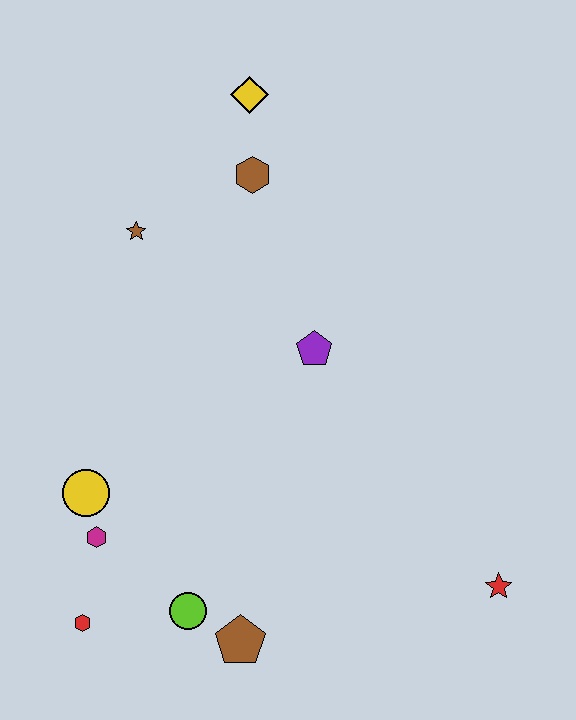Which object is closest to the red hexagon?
The magenta hexagon is closest to the red hexagon.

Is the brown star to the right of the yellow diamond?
No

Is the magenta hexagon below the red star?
No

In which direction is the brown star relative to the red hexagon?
The brown star is above the red hexagon.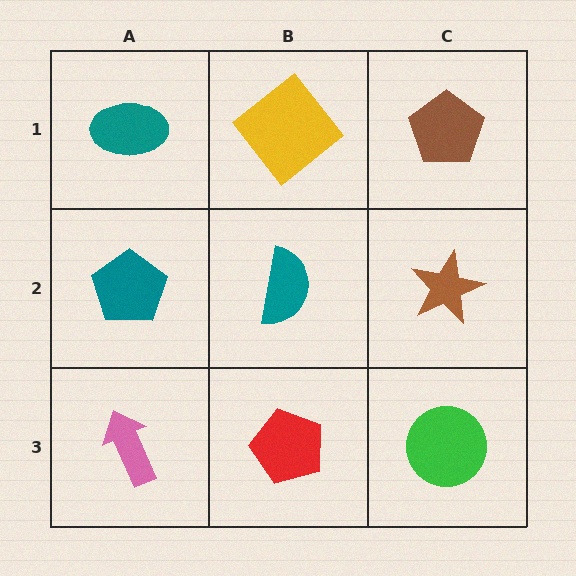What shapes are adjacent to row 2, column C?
A brown pentagon (row 1, column C), a green circle (row 3, column C), a teal semicircle (row 2, column B).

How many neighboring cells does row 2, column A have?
3.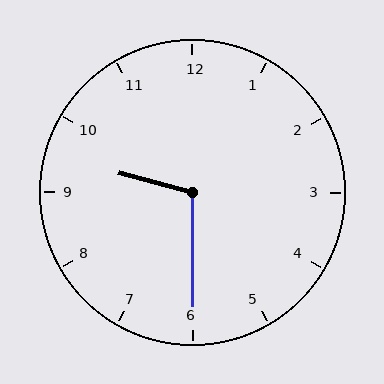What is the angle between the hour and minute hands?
Approximately 105 degrees.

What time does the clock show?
9:30.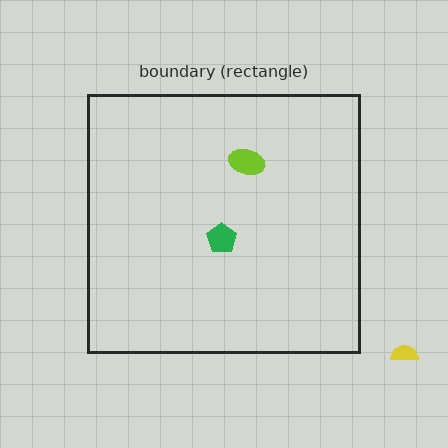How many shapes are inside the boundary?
2 inside, 1 outside.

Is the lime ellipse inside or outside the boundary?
Inside.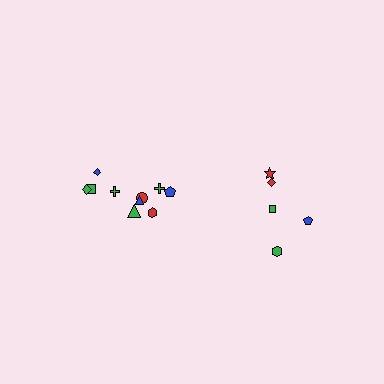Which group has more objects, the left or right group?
The left group.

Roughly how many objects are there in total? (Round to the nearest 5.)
Roughly 15 objects in total.